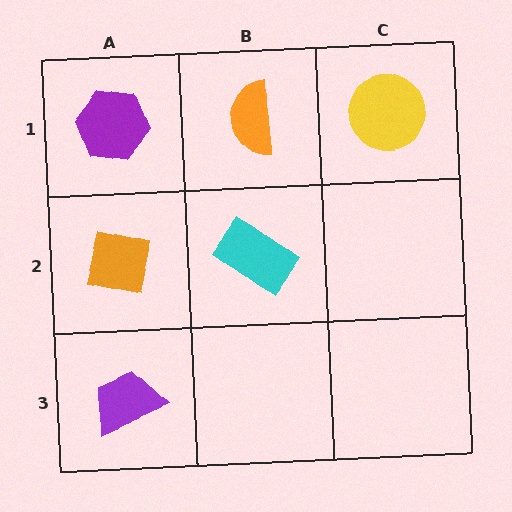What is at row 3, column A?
A purple trapezoid.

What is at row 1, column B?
An orange semicircle.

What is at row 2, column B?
A cyan rectangle.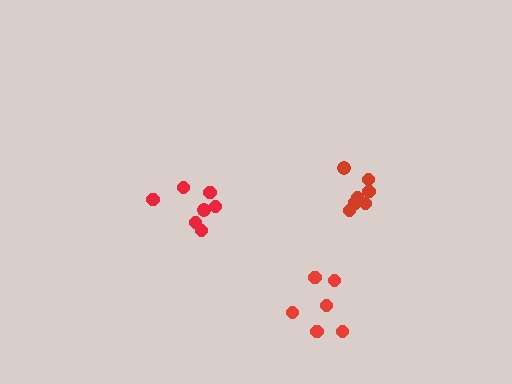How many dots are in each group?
Group 1: 8 dots, Group 2: 7 dots, Group 3: 6 dots (21 total).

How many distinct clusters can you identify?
There are 3 distinct clusters.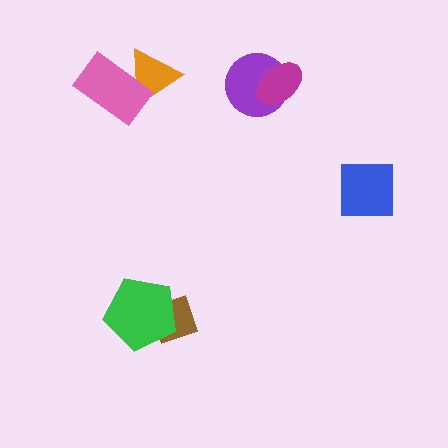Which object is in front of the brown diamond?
The green pentagon is in front of the brown diamond.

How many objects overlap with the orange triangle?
1 object overlaps with the orange triangle.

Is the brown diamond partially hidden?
Yes, it is partially covered by another shape.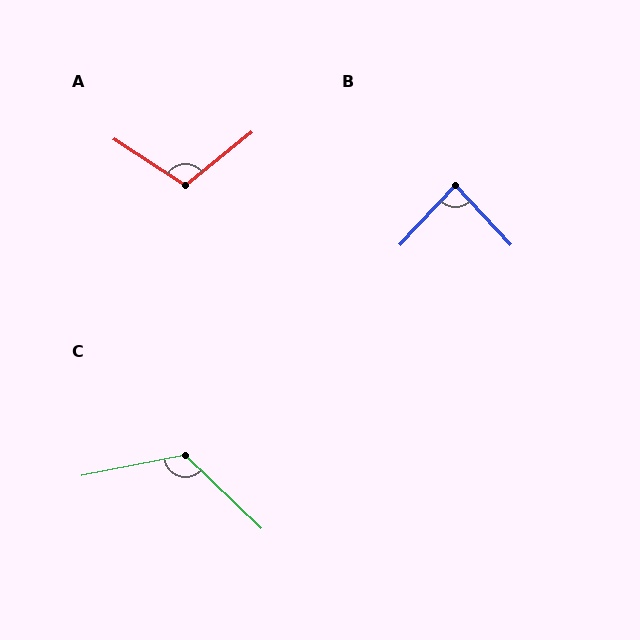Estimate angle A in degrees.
Approximately 108 degrees.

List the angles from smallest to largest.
B (86°), A (108°), C (125°).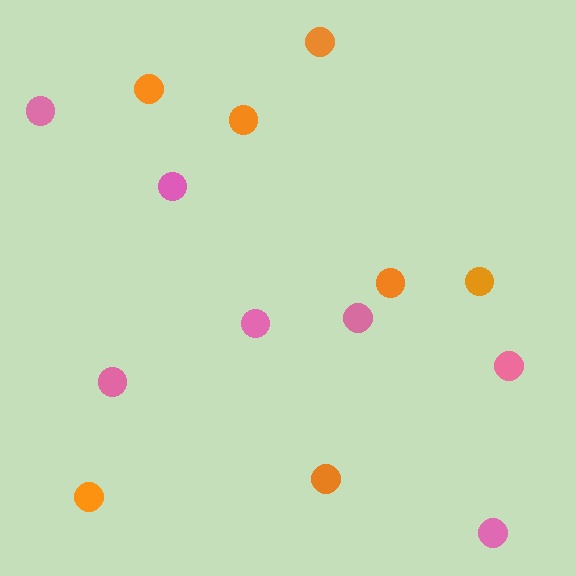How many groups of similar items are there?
There are 2 groups: one group of pink circles (7) and one group of orange circles (7).